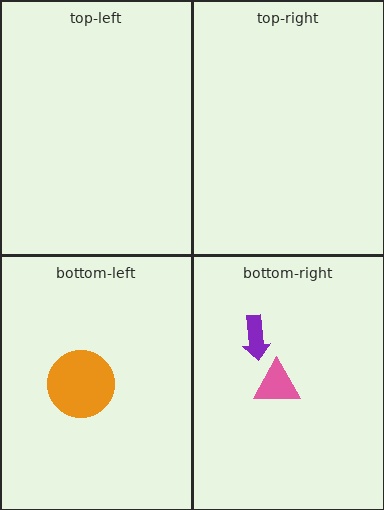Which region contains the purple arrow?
The bottom-right region.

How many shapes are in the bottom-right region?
2.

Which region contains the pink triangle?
The bottom-right region.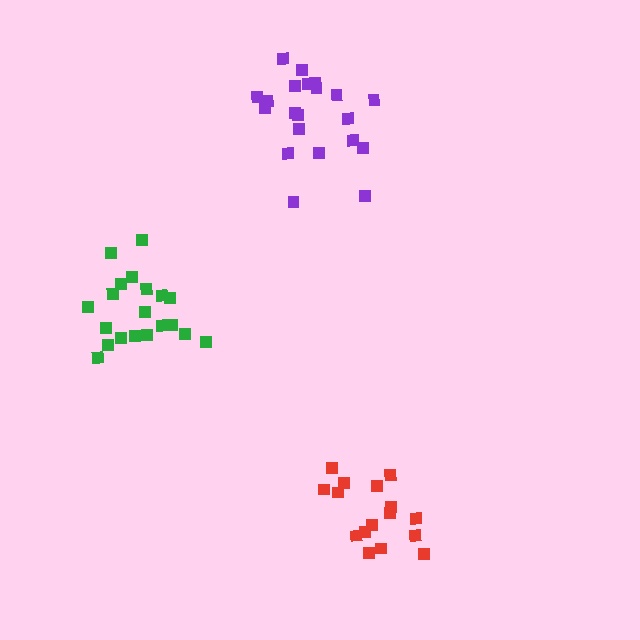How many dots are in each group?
Group 1: 16 dots, Group 2: 20 dots, Group 3: 21 dots (57 total).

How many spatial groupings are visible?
There are 3 spatial groupings.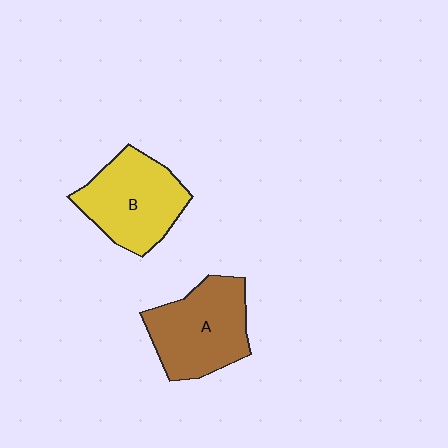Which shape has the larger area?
Shape A (brown).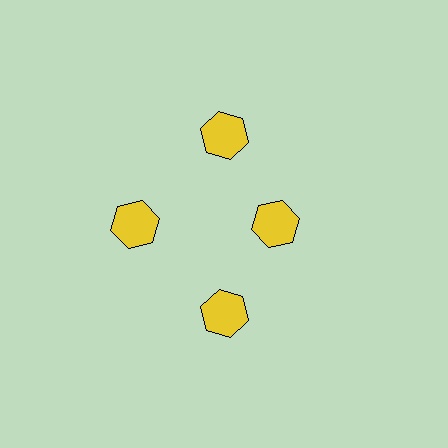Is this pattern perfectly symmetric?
No. The 4 yellow hexagons are arranged in a ring, but one element near the 3 o'clock position is pulled inward toward the center, breaking the 4-fold rotational symmetry.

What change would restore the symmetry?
The symmetry would be restored by moving it outward, back onto the ring so that all 4 hexagons sit at equal angles and equal distance from the center.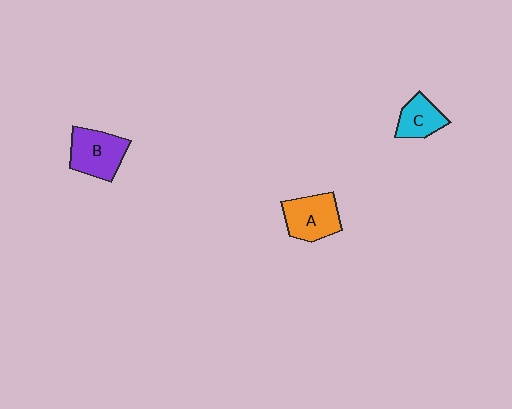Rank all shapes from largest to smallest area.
From largest to smallest: B (purple), A (orange), C (cyan).